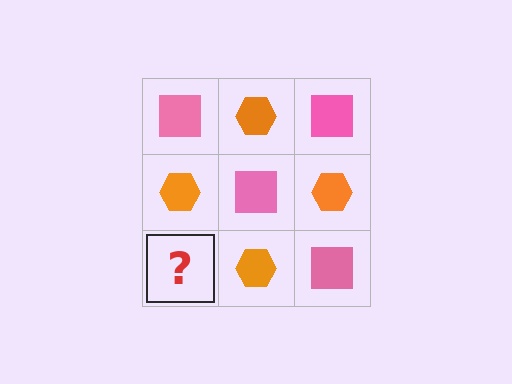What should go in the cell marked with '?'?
The missing cell should contain a pink square.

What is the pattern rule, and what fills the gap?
The rule is that it alternates pink square and orange hexagon in a checkerboard pattern. The gap should be filled with a pink square.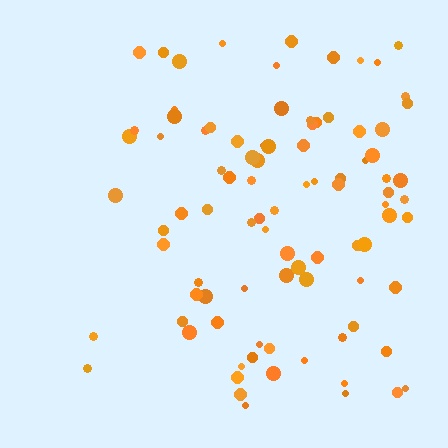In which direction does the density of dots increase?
From left to right, with the right side densest.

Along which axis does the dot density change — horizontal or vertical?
Horizontal.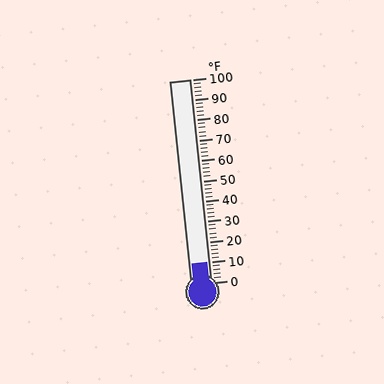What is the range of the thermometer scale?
The thermometer scale ranges from 0°F to 100°F.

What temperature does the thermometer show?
The thermometer shows approximately 10°F.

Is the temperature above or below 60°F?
The temperature is below 60°F.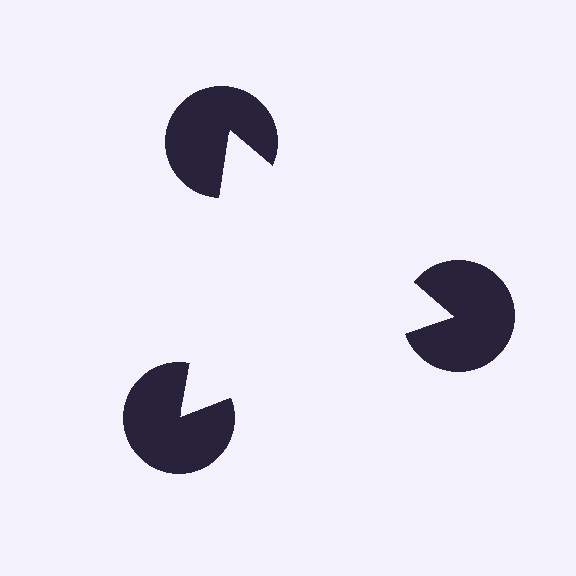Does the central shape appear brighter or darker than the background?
It typically appears slightly brighter than the background, even though no actual brightness change is drawn.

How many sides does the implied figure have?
3 sides.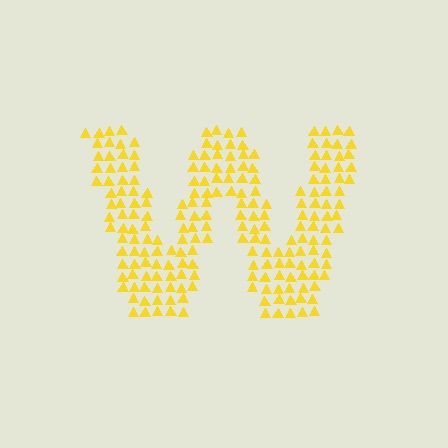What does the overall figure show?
The overall figure shows the letter W.